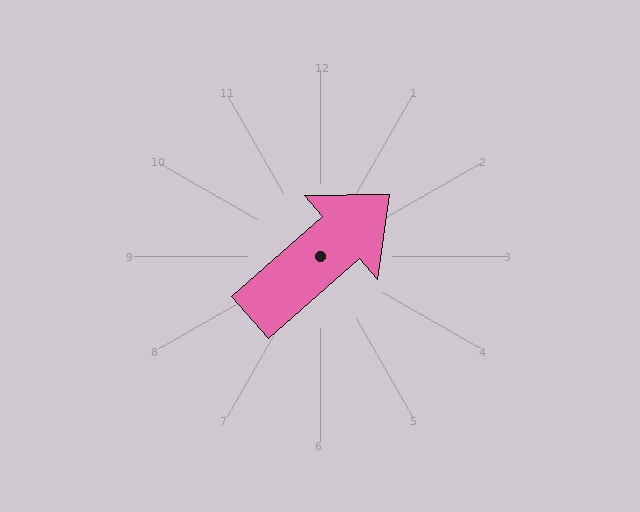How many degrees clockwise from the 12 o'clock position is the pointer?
Approximately 49 degrees.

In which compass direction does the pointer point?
Northeast.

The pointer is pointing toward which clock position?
Roughly 2 o'clock.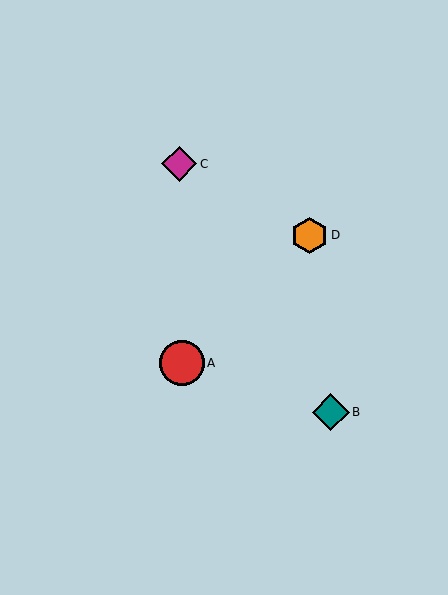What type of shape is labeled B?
Shape B is a teal diamond.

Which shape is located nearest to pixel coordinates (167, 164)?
The magenta diamond (labeled C) at (179, 164) is nearest to that location.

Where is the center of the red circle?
The center of the red circle is at (182, 363).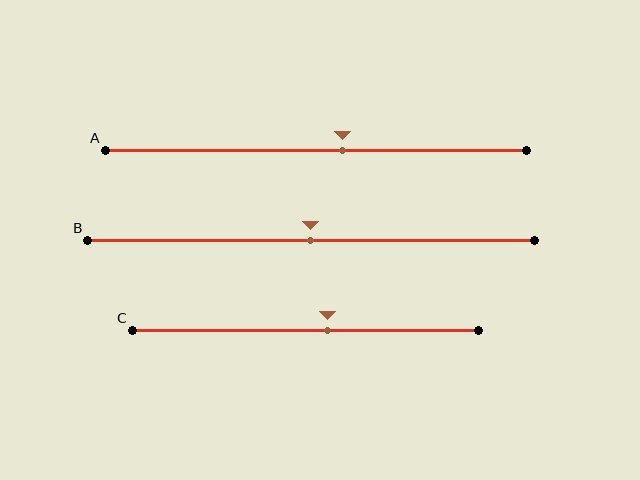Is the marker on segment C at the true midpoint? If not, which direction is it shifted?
No, the marker on segment C is shifted to the right by about 6% of the segment length.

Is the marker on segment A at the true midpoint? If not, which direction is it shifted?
No, the marker on segment A is shifted to the right by about 6% of the segment length.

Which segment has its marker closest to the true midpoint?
Segment B has its marker closest to the true midpoint.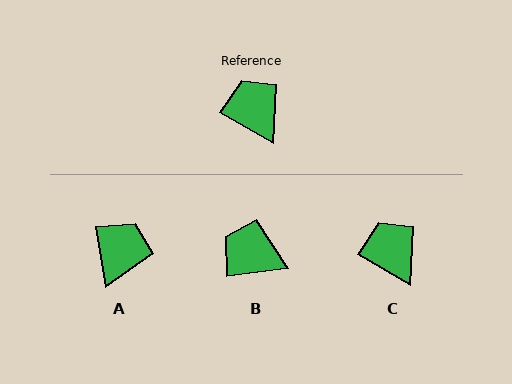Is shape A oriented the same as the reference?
No, it is off by about 52 degrees.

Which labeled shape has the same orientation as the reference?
C.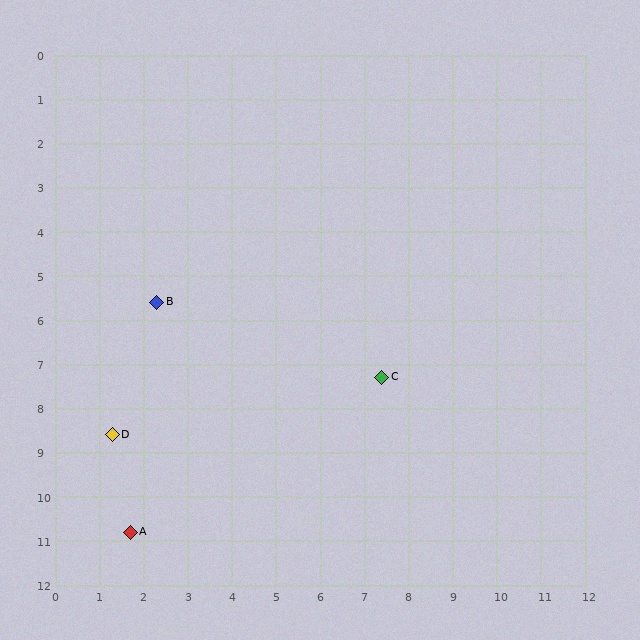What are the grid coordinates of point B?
Point B is at approximately (2.3, 5.6).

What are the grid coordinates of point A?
Point A is at approximately (1.7, 10.8).